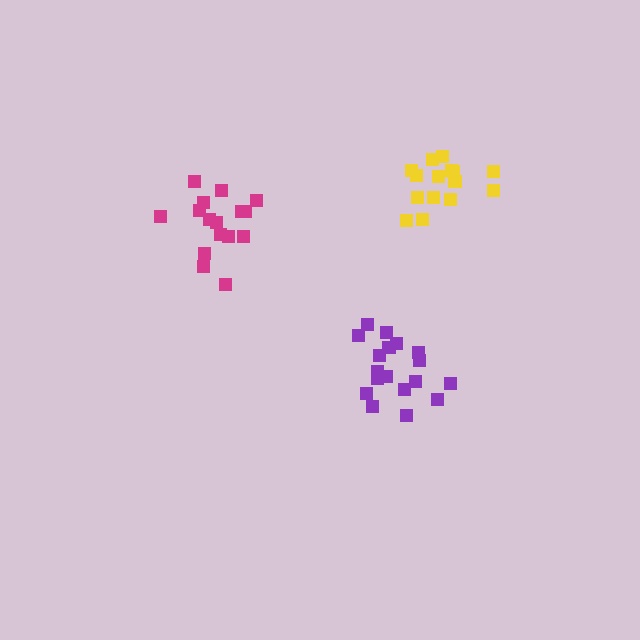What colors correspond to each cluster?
The clusters are colored: purple, magenta, yellow.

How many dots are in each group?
Group 1: 18 dots, Group 2: 16 dots, Group 3: 15 dots (49 total).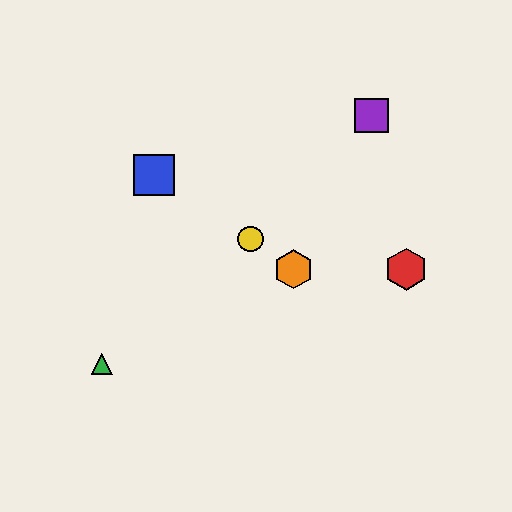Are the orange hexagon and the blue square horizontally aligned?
No, the orange hexagon is at y≈269 and the blue square is at y≈175.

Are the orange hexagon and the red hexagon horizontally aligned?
Yes, both are at y≈269.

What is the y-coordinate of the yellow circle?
The yellow circle is at y≈239.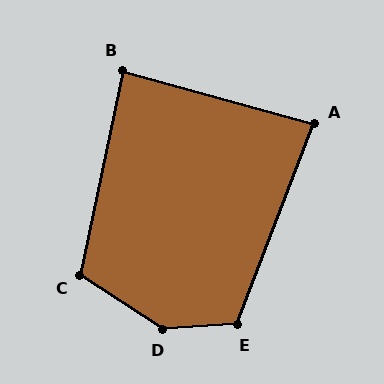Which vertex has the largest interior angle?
D, at approximately 144 degrees.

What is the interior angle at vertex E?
Approximately 114 degrees (obtuse).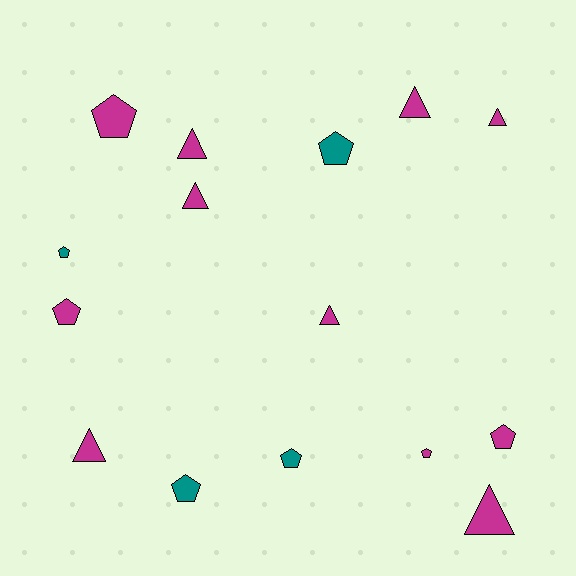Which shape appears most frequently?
Pentagon, with 8 objects.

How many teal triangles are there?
There are no teal triangles.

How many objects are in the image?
There are 15 objects.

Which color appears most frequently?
Magenta, with 11 objects.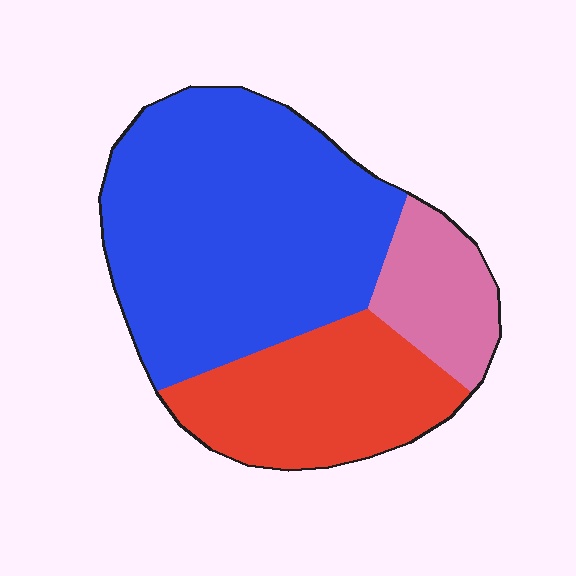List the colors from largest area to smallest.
From largest to smallest: blue, red, pink.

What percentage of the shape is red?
Red takes up about one quarter (1/4) of the shape.